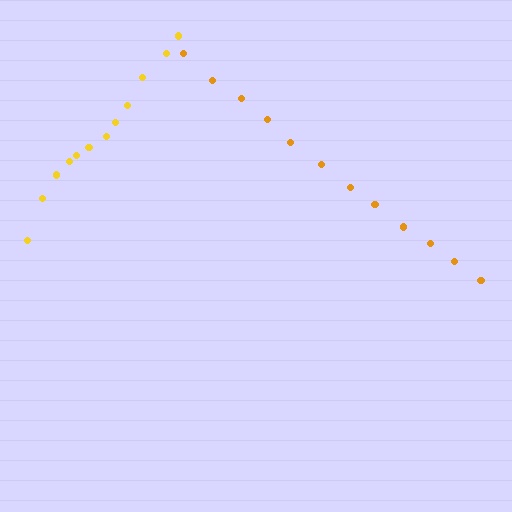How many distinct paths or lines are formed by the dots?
There are 2 distinct paths.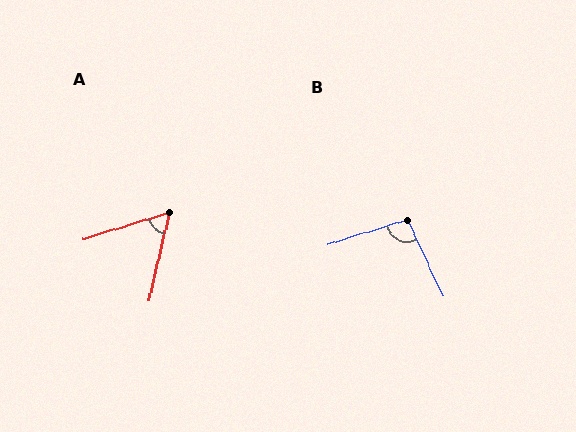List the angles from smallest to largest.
A (60°), B (97°).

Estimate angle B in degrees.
Approximately 97 degrees.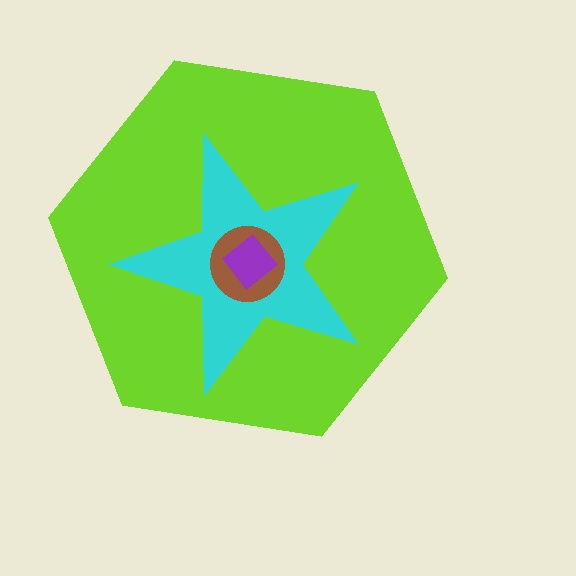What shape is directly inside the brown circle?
The purple diamond.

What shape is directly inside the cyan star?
The brown circle.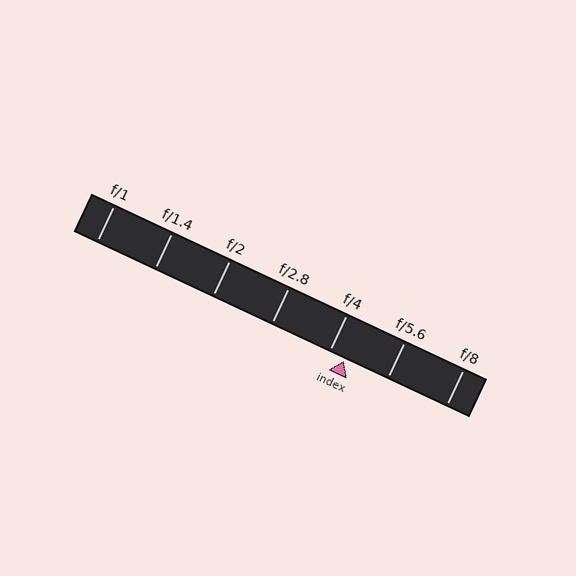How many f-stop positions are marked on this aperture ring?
There are 7 f-stop positions marked.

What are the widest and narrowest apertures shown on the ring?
The widest aperture shown is f/1 and the narrowest is f/8.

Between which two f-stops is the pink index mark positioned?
The index mark is between f/4 and f/5.6.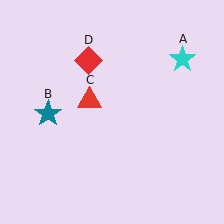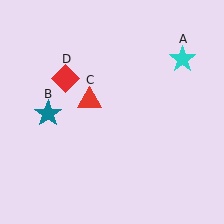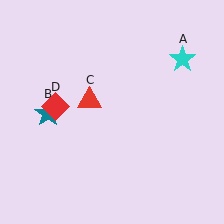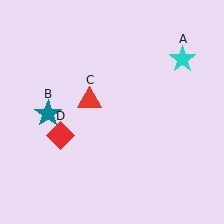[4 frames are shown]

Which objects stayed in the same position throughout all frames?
Cyan star (object A) and teal star (object B) and red triangle (object C) remained stationary.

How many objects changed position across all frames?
1 object changed position: red diamond (object D).